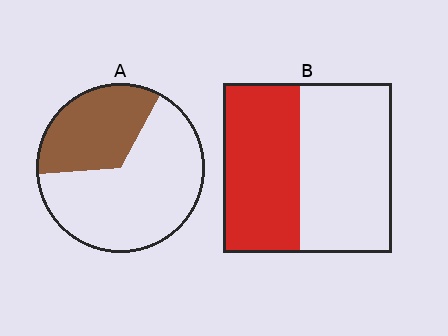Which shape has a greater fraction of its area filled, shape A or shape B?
Shape B.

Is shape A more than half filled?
No.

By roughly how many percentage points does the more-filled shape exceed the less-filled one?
By roughly 10 percentage points (B over A).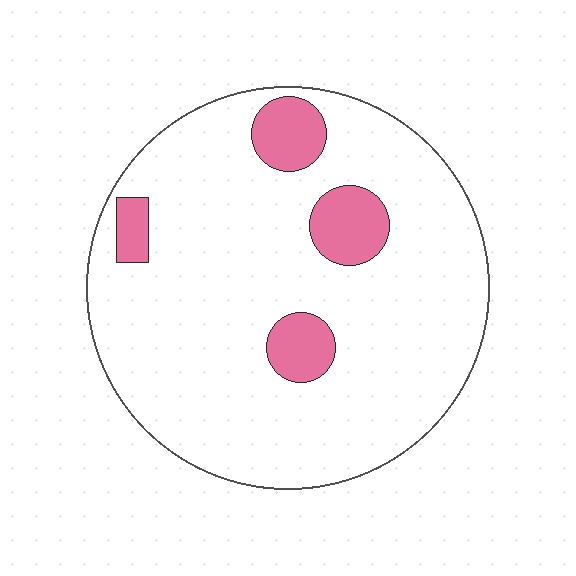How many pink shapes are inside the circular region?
4.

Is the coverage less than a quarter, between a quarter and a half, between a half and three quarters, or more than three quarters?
Less than a quarter.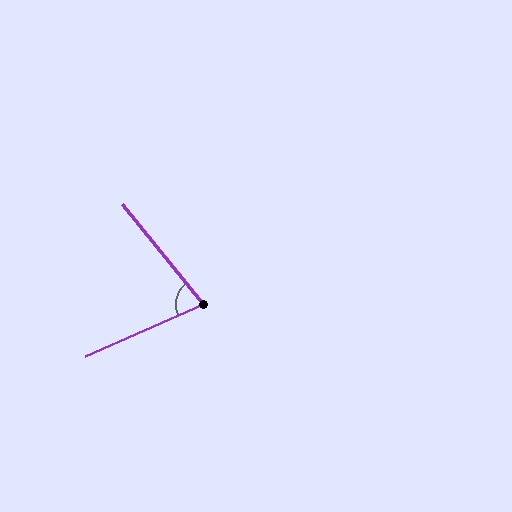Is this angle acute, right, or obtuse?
It is acute.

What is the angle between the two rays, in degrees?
Approximately 74 degrees.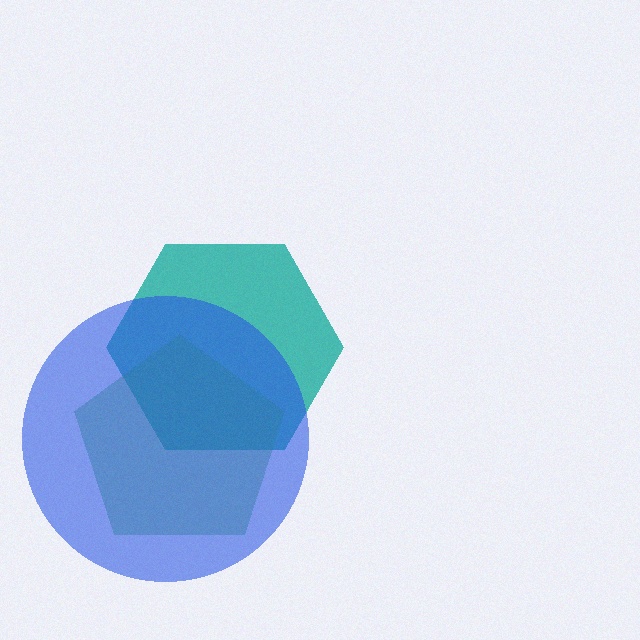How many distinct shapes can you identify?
There are 3 distinct shapes: a teal hexagon, a green pentagon, a blue circle.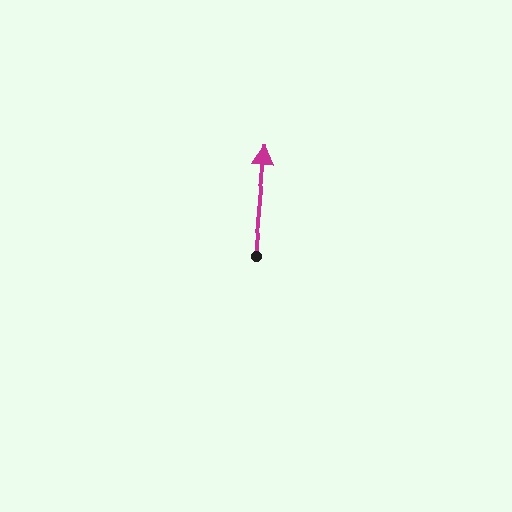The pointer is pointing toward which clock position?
Roughly 12 o'clock.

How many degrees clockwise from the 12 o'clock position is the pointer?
Approximately 5 degrees.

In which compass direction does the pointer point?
North.